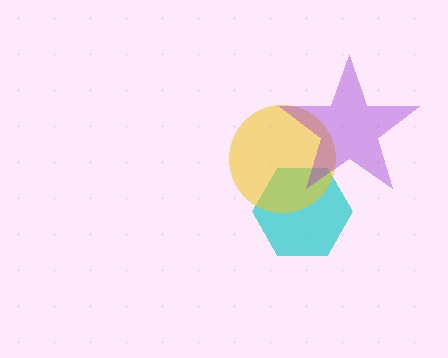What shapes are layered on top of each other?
The layered shapes are: a cyan hexagon, a yellow circle, a purple star.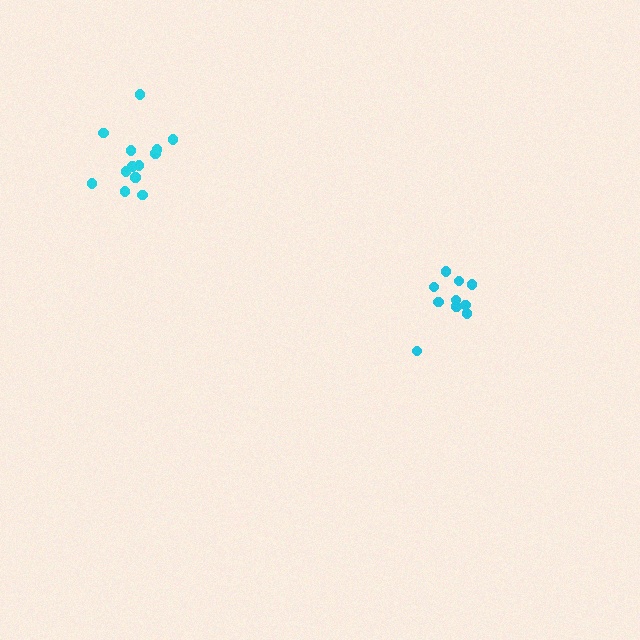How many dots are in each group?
Group 1: 10 dots, Group 2: 13 dots (23 total).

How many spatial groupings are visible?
There are 2 spatial groupings.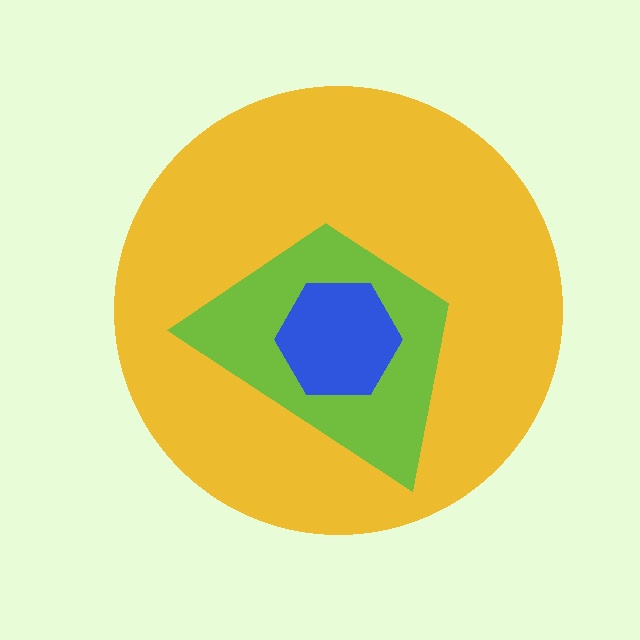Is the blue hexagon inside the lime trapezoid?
Yes.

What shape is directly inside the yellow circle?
The lime trapezoid.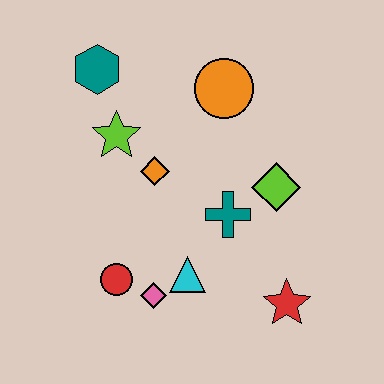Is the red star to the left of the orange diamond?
No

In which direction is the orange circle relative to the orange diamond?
The orange circle is above the orange diamond.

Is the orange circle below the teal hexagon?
Yes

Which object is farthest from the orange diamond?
The red star is farthest from the orange diamond.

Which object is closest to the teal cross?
The lime diamond is closest to the teal cross.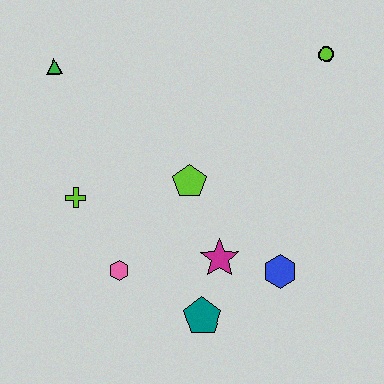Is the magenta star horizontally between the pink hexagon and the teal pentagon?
No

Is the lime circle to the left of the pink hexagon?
No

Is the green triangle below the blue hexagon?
No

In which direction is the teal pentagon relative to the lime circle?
The teal pentagon is below the lime circle.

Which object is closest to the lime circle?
The lime pentagon is closest to the lime circle.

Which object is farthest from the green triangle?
The blue hexagon is farthest from the green triangle.